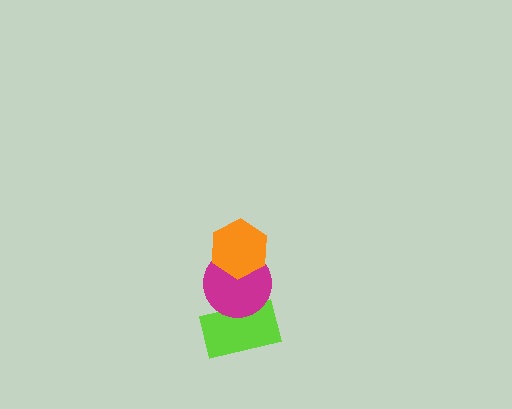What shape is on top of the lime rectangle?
The magenta circle is on top of the lime rectangle.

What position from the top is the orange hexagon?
The orange hexagon is 1st from the top.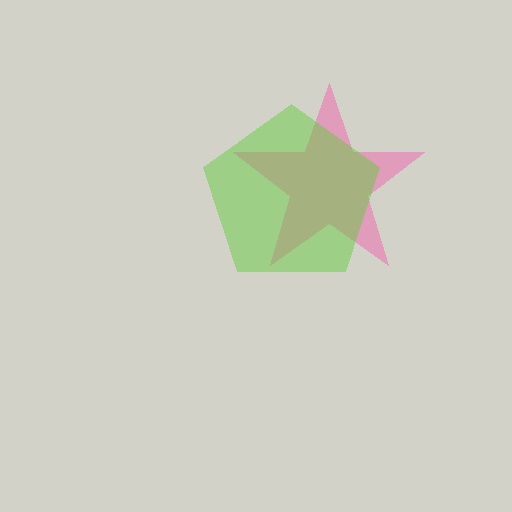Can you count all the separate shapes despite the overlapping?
Yes, there are 2 separate shapes.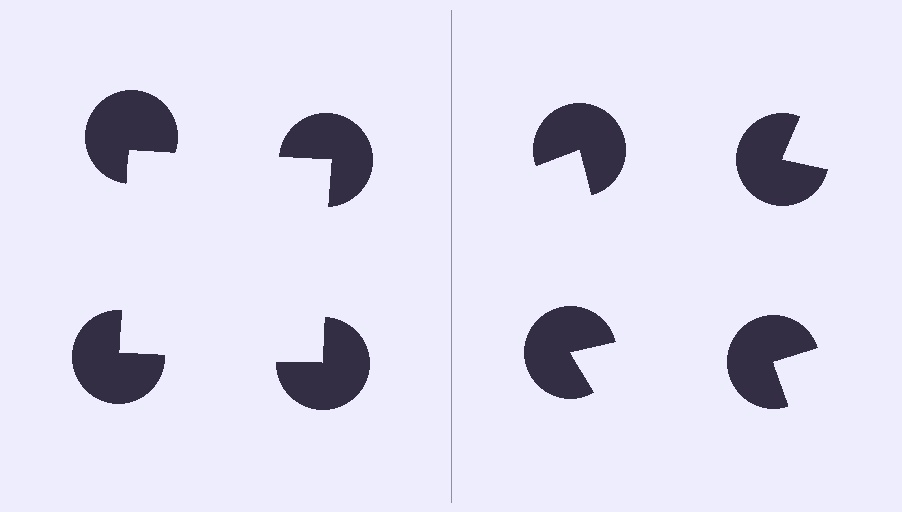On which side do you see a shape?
An illusory square appears on the left side. On the right side the wedge cuts are rotated, so no coherent shape forms.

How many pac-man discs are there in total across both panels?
8 — 4 on each side.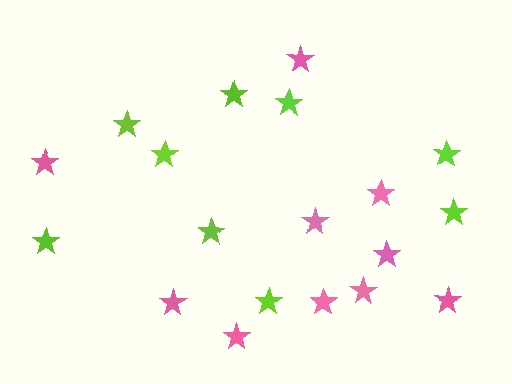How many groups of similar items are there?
There are 2 groups: one group of pink stars (10) and one group of lime stars (9).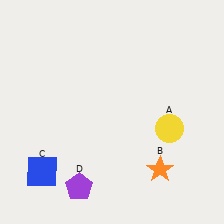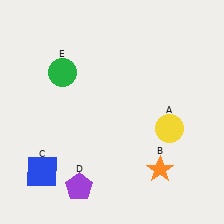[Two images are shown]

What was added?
A green circle (E) was added in Image 2.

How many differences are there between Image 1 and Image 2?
There is 1 difference between the two images.